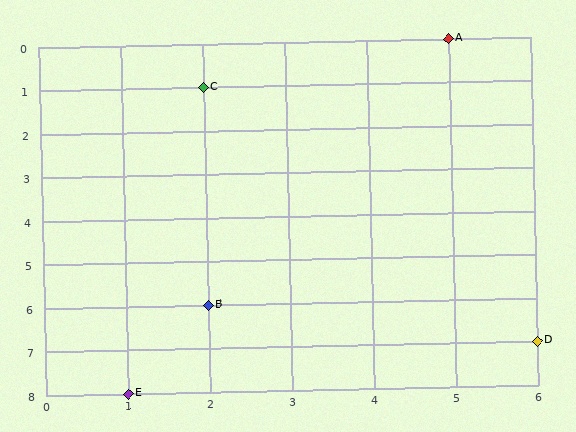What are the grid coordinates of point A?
Point A is at grid coordinates (5, 0).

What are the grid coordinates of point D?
Point D is at grid coordinates (6, 7).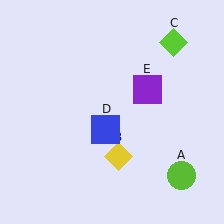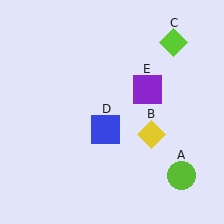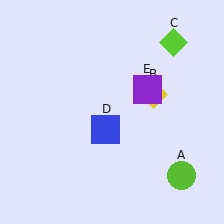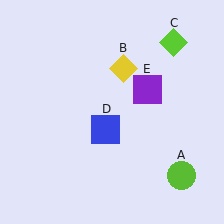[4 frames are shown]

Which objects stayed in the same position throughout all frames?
Lime circle (object A) and lime diamond (object C) and blue square (object D) and purple square (object E) remained stationary.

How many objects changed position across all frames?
1 object changed position: yellow diamond (object B).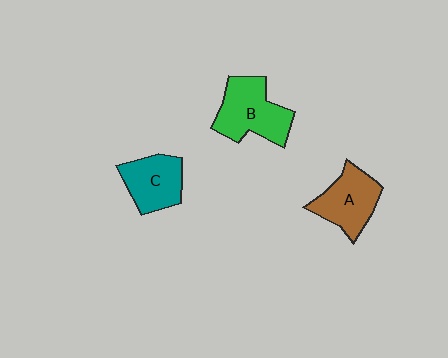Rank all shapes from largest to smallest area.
From largest to smallest: B (green), A (brown), C (teal).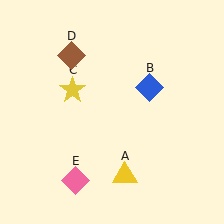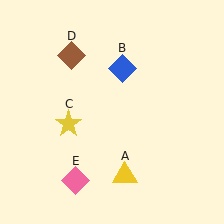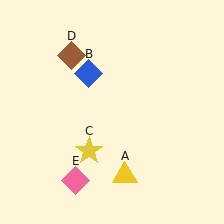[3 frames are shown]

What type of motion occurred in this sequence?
The blue diamond (object B), yellow star (object C) rotated counterclockwise around the center of the scene.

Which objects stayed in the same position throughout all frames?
Yellow triangle (object A) and brown diamond (object D) and pink diamond (object E) remained stationary.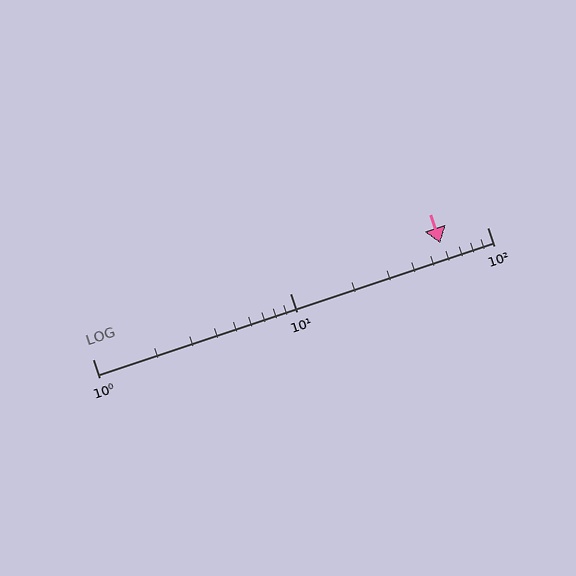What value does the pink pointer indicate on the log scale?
The pointer indicates approximately 58.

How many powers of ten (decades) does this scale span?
The scale spans 2 decades, from 1 to 100.